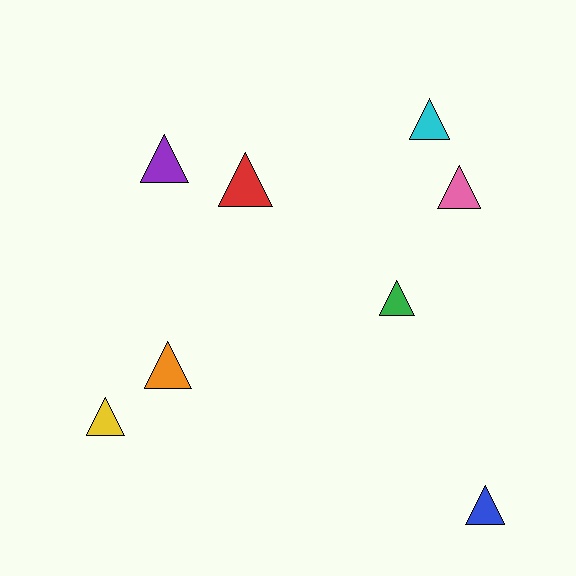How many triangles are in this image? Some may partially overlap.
There are 8 triangles.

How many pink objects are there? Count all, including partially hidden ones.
There is 1 pink object.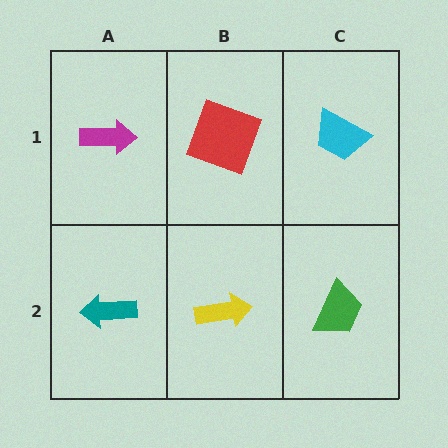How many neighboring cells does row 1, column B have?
3.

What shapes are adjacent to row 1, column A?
A teal arrow (row 2, column A), a red square (row 1, column B).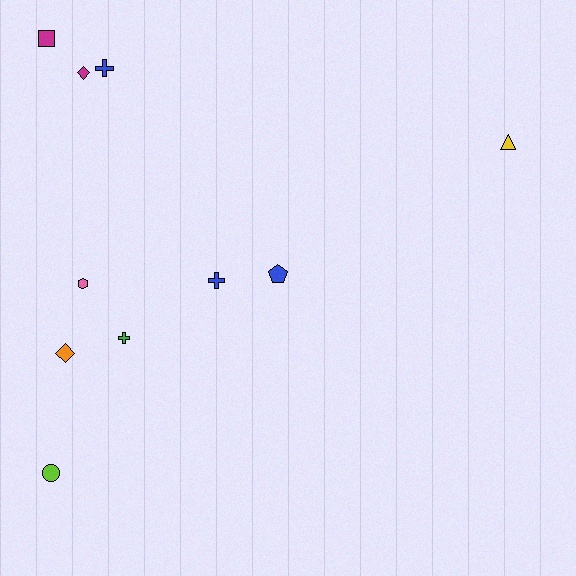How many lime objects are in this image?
There is 1 lime object.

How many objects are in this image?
There are 10 objects.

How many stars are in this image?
There are no stars.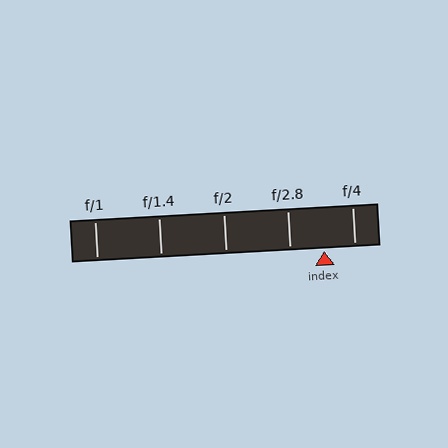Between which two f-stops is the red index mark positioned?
The index mark is between f/2.8 and f/4.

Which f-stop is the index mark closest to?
The index mark is closest to f/4.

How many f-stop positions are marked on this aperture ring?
There are 5 f-stop positions marked.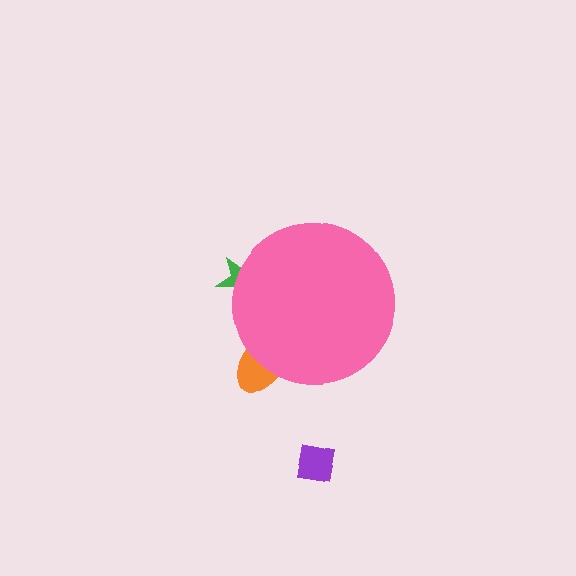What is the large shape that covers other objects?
A pink circle.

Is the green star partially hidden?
Yes, the green star is partially hidden behind the pink circle.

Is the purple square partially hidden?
No, the purple square is fully visible.